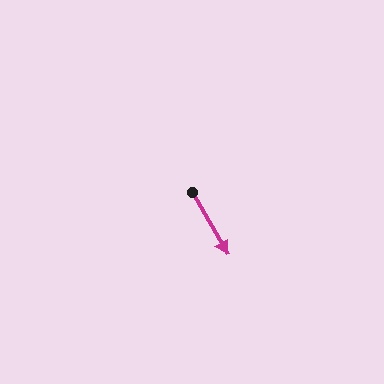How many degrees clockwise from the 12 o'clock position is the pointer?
Approximately 150 degrees.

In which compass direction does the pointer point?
Southeast.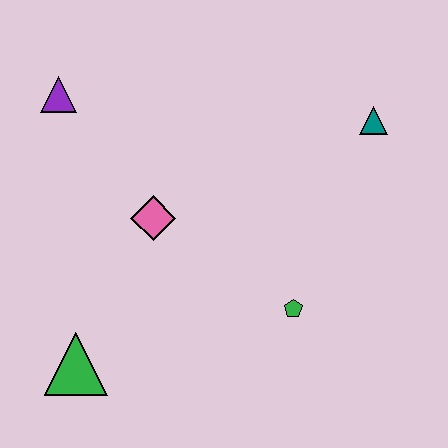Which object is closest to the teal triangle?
The green pentagon is closest to the teal triangle.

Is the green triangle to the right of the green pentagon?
No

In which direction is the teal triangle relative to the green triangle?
The teal triangle is to the right of the green triangle.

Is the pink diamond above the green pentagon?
Yes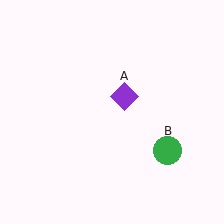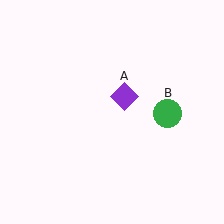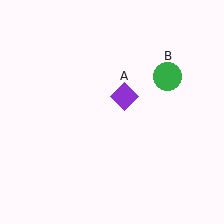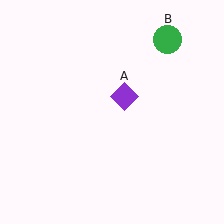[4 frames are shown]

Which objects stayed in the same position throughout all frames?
Purple diamond (object A) remained stationary.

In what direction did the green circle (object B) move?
The green circle (object B) moved up.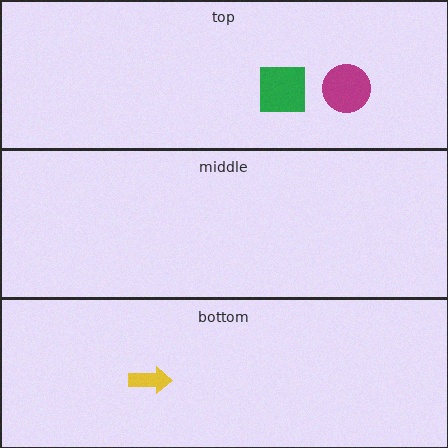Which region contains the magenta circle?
The top region.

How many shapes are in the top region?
2.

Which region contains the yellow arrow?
The bottom region.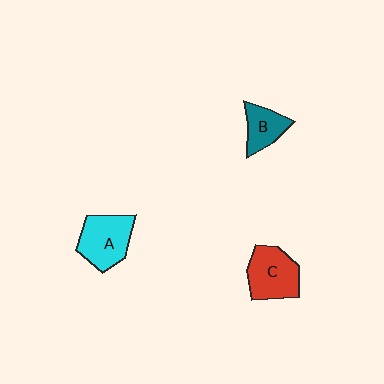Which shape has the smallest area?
Shape B (teal).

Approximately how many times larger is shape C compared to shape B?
Approximately 1.5 times.